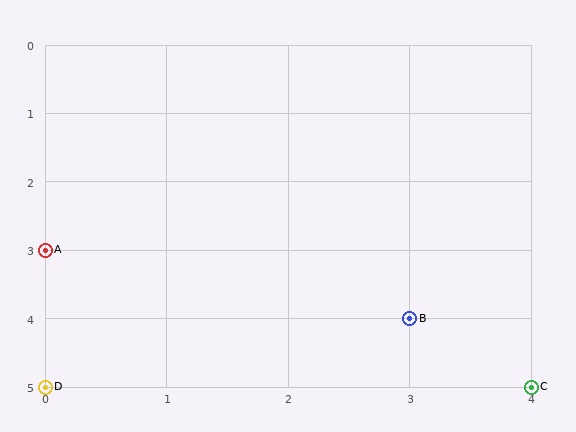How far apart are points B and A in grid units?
Points B and A are 3 columns and 1 row apart (about 3.2 grid units diagonally).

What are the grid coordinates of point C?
Point C is at grid coordinates (4, 5).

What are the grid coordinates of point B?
Point B is at grid coordinates (3, 4).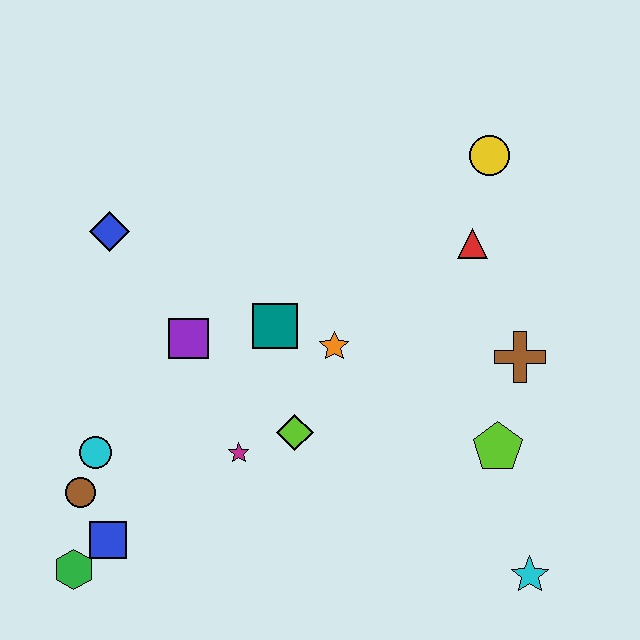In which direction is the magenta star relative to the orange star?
The magenta star is below the orange star.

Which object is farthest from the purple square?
The cyan star is farthest from the purple square.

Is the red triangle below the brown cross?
No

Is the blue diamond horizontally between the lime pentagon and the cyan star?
No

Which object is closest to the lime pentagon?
The brown cross is closest to the lime pentagon.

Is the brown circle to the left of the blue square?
Yes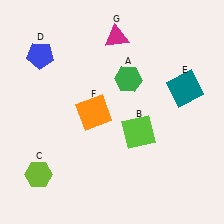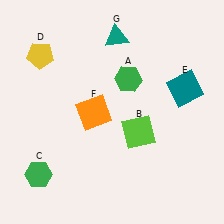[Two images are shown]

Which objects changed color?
C changed from lime to green. D changed from blue to yellow. G changed from magenta to teal.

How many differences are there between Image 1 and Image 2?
There are 3 differences between the two images.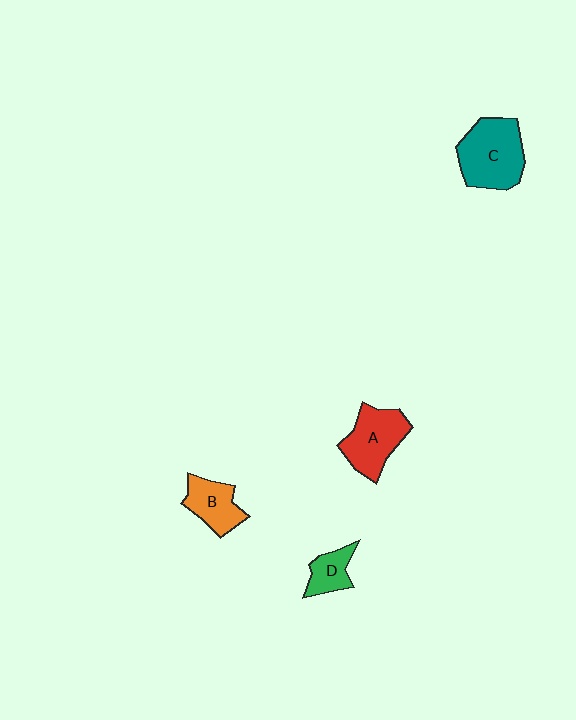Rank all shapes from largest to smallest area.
From largest to smallest: C (teal), A (red), B (orange), D (green).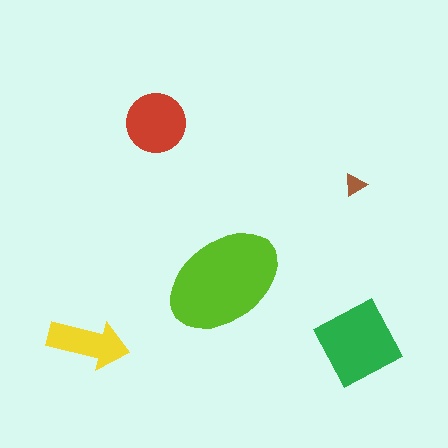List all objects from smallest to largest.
The brown triangle, the yellow arrow, the red circle, the green diamond, the lime ellipse.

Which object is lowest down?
The yellow arrow is bottommost.